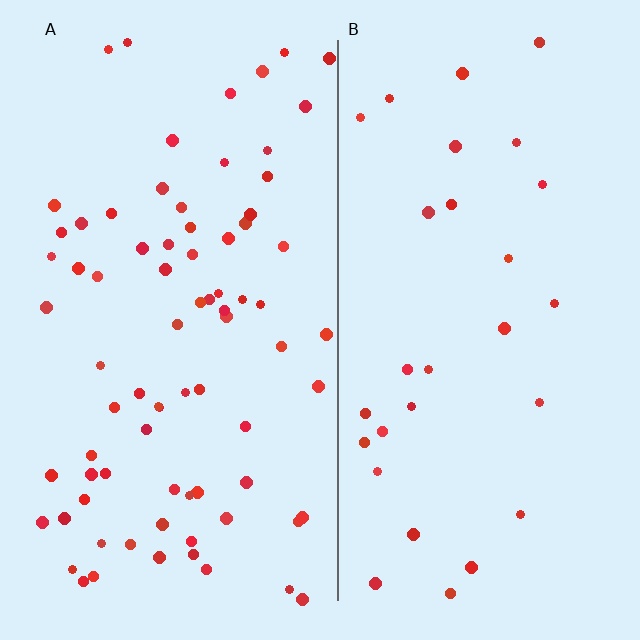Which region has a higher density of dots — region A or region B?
A (the left).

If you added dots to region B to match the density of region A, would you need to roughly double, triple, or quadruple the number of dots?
Approximately triple.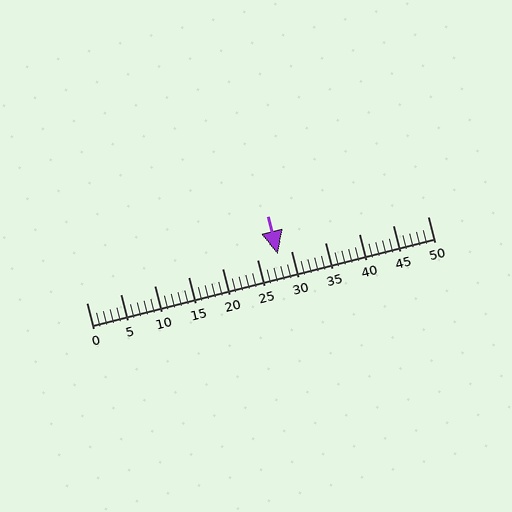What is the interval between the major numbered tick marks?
The major tick marks are spaced 5 units apart.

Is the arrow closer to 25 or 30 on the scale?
The arrow is closer to 30.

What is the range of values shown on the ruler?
The ruler shows values from 0 to 50.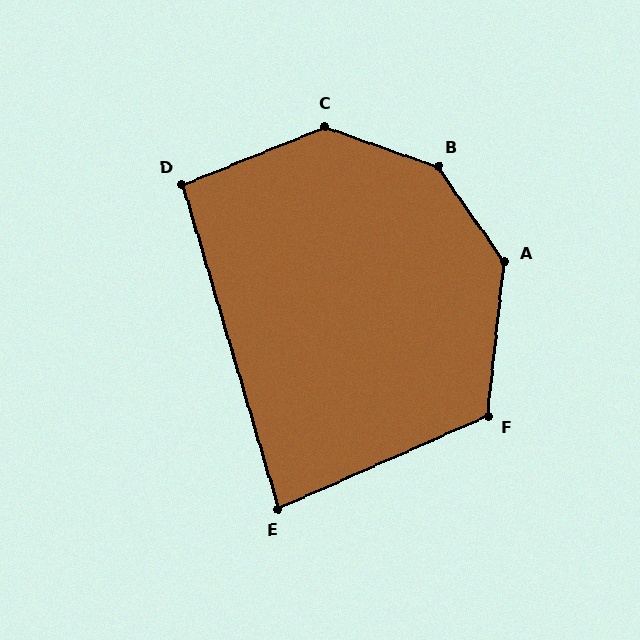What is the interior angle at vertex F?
Approximately 120 degrees (obtuse).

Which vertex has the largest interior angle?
B, at approximately 145 degrees.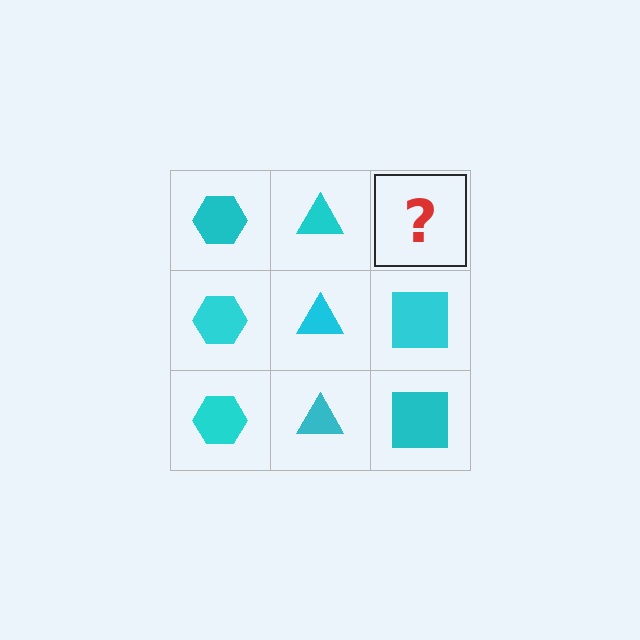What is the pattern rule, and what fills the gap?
The rule is that each column has a consistent shape. The gap should be filled with a cyan square.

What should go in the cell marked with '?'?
The missing cell should contain a cyan square.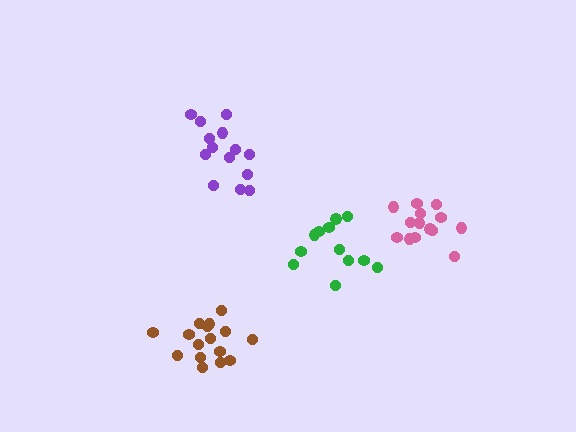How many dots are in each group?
Group 1: 14 dots, Group 2: 16 dots, Group 3: 12 dots, Group 4: 14 dots (56 total).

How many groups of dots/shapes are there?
There are 4 groups.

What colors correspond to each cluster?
The clusters are colored: pink, brown, green, purple.